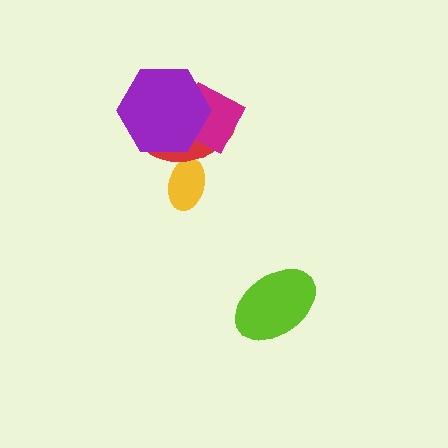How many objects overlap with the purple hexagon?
2 objects overlap with the purple hexagon.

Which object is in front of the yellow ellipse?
The red ellipse is in front of the yellow ellipse.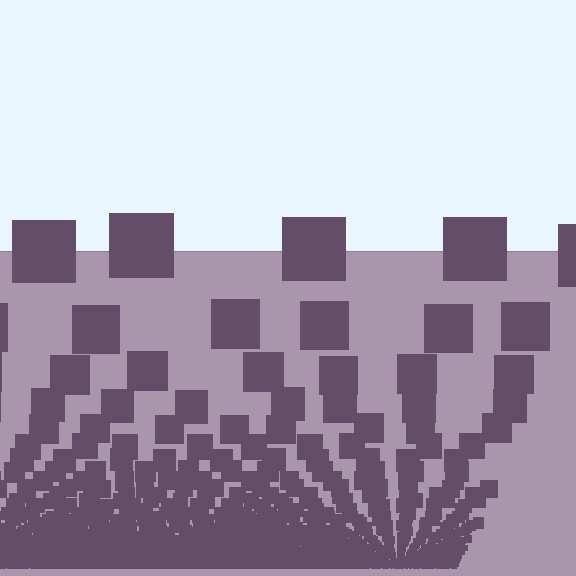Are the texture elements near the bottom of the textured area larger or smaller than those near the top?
Smaller. The gradient is inverted — elements near the bottom are smaller and denser.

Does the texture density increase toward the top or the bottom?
Density increases toward the bottom.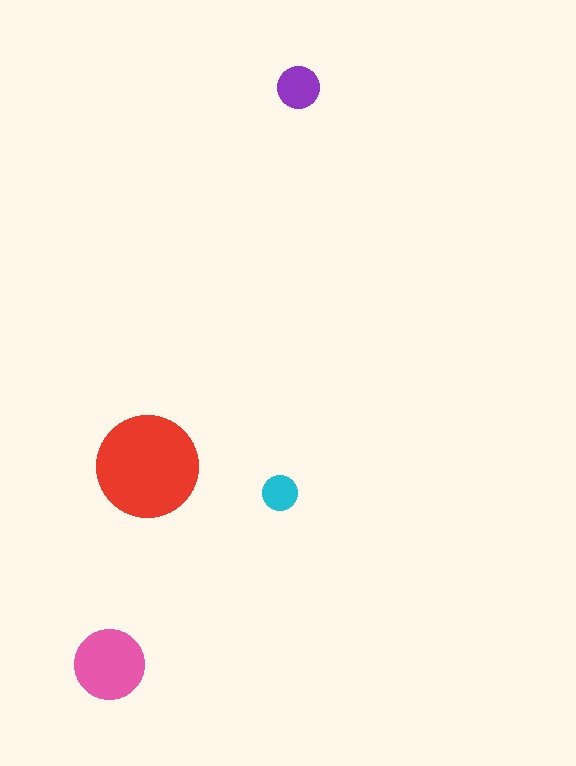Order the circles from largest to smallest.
the red one, the pink one, the purple one, the cyan one.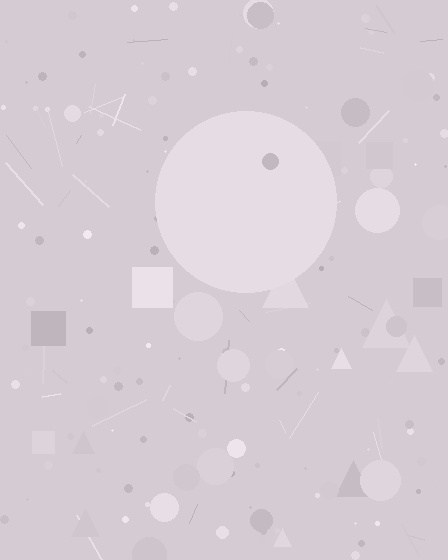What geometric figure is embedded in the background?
A circle is embedded in the background.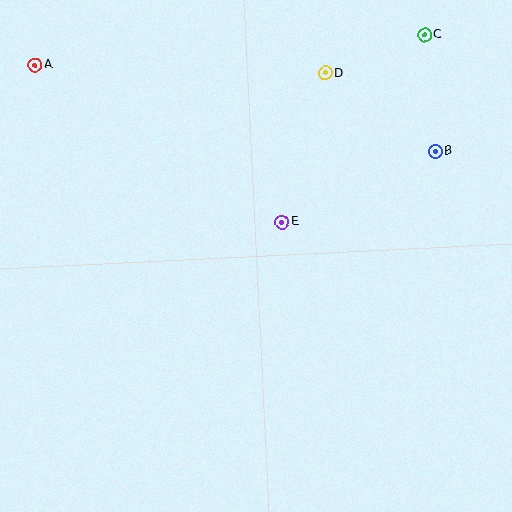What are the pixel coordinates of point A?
Point A is at (35, 65).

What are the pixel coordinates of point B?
Point B is at (436, 151).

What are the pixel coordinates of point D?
Point D is at (325, 73).